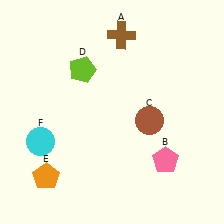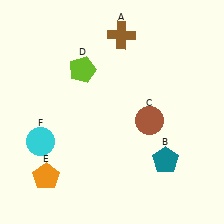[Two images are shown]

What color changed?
The pentagon (B) changed from pink in Image 1 to teal in Image 2.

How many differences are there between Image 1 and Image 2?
There is 1 difference between the two images.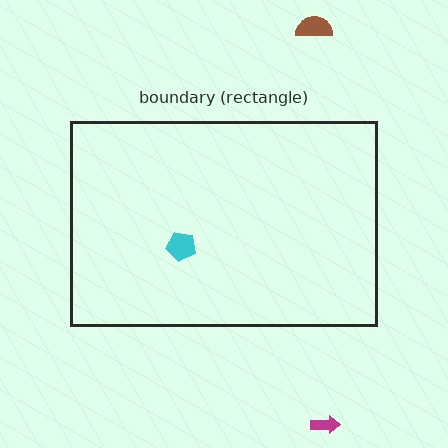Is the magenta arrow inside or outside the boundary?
Outside.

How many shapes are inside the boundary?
1 inside, 2 outside.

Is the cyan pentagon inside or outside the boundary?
Inside.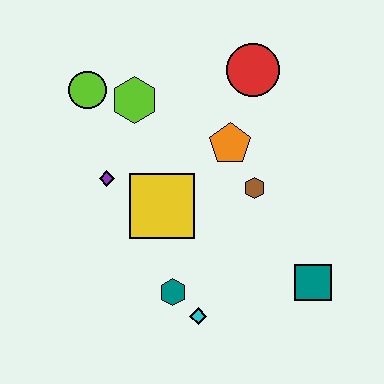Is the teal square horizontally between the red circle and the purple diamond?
No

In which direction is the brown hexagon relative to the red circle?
The brown hexagon is below the red circle.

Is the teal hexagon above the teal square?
No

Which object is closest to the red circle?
The orange pentagon is closest to the red circle.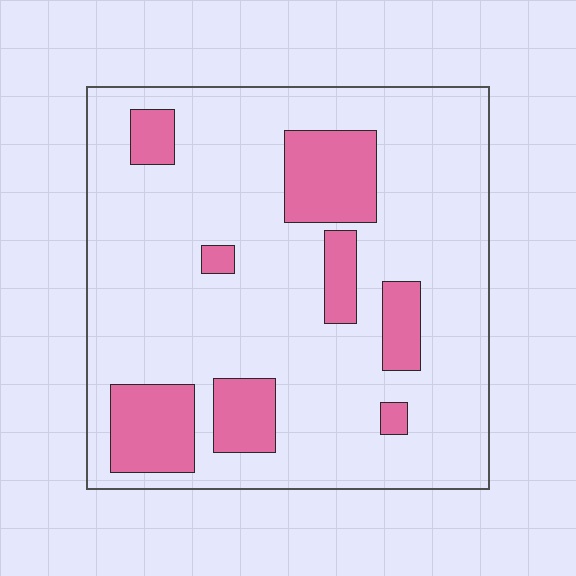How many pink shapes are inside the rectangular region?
8.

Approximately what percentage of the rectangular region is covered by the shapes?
Approximately 20%.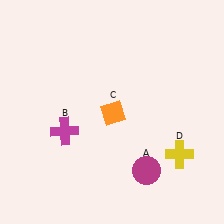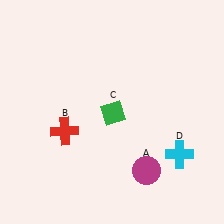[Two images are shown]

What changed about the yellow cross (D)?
In Image 1, D is yellow. In Image 2, it changed to cyan.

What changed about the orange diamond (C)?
In Image 1, C is orange. In Image 2, it changed to green.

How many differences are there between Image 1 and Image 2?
There are 3 differences between the two images.